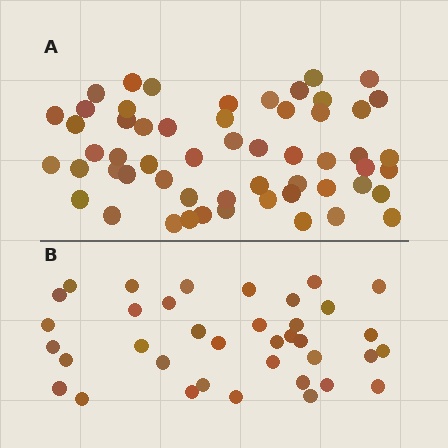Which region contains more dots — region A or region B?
Region A (the top region) has more dots.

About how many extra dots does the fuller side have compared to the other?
Region A has approximately 20 more dots than region B.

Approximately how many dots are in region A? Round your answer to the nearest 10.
About 60 dots. (The exact count is 56, which rounds to 60.)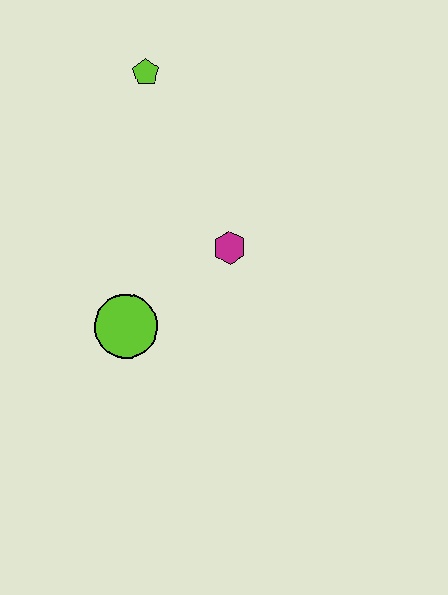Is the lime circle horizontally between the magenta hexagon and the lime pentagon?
No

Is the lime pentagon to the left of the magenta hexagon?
Yes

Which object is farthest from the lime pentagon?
The lime circle is farthest from the lime pentagon.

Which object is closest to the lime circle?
The magenta hexagon is closest to the lime circle.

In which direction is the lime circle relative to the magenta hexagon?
The lime circle is to the left of the magenta hexagon.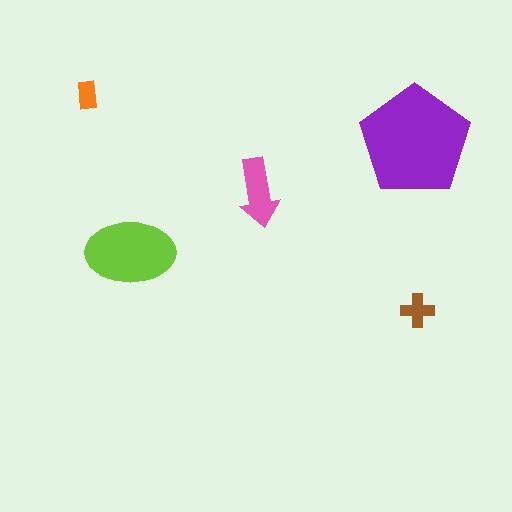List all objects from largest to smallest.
The purple pentagon, the lime ellipse, the pink arrow, the brown cross, the orange rectangle.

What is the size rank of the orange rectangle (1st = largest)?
5th.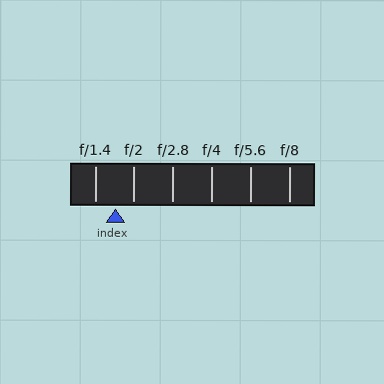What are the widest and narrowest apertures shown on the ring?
The widest aperture shown is f/1.4 and the narrowest is f/8.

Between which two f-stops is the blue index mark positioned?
The index mark is between f/1.4 and f/2.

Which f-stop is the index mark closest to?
The index mark is closest to f/2.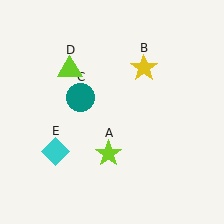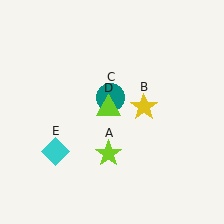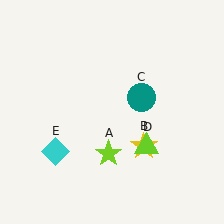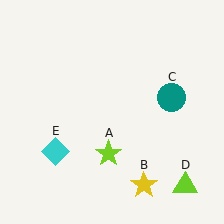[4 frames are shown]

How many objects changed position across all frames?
3 objects changed position: yellow star (object B), teal circle (object C), lime triangle (object D).